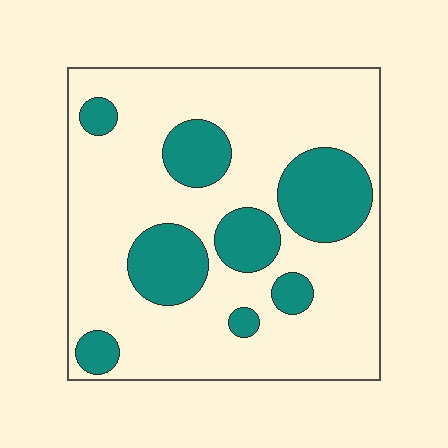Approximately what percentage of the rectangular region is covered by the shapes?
Approximately 25%.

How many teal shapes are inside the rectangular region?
8.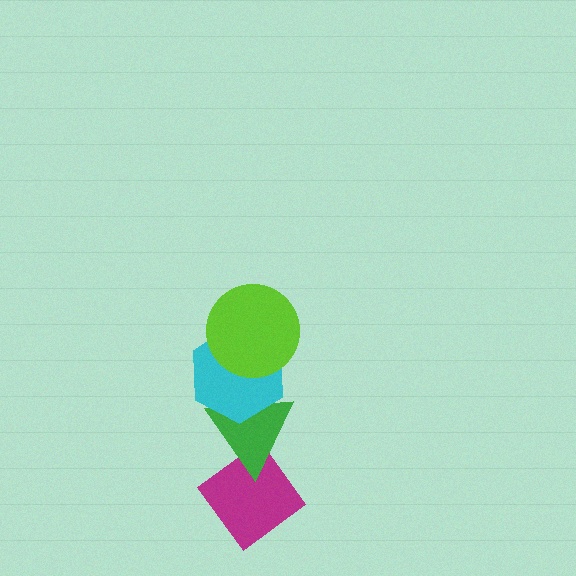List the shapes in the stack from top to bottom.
From top to bottom: the lime circle, the cyan hexagon, the green triangle, the magenta diamond.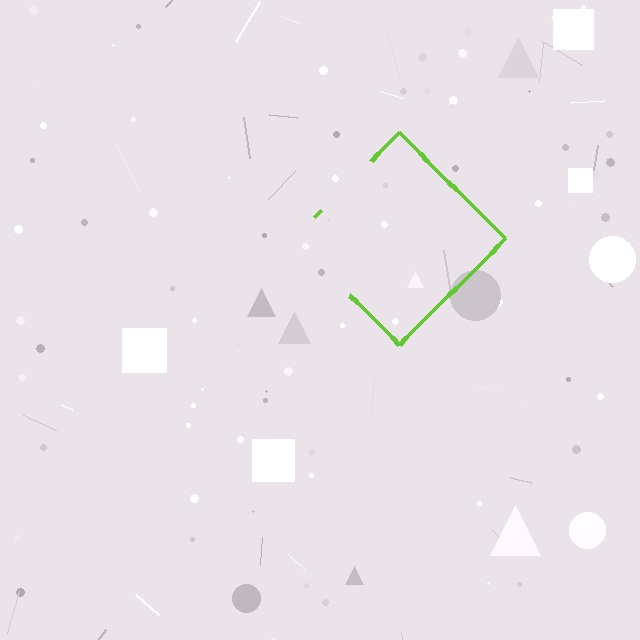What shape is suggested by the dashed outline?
The dashed outline suggests a diamond.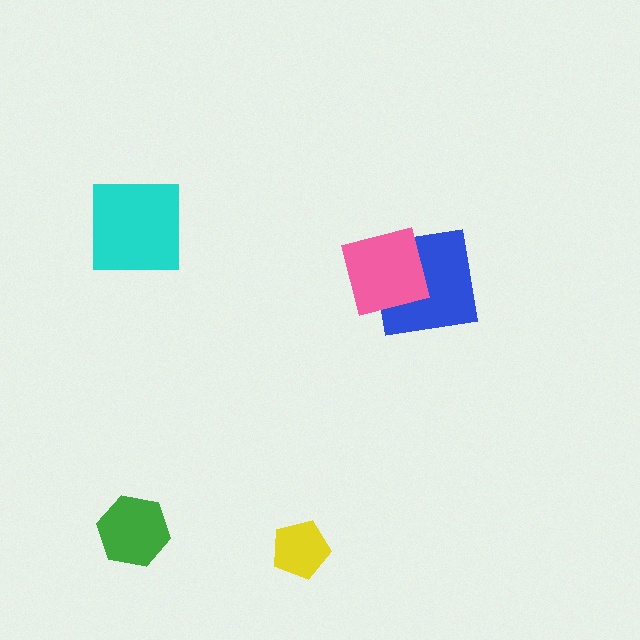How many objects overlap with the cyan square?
0 objects overlap with the cyan square.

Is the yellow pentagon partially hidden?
No, no other shape covers it.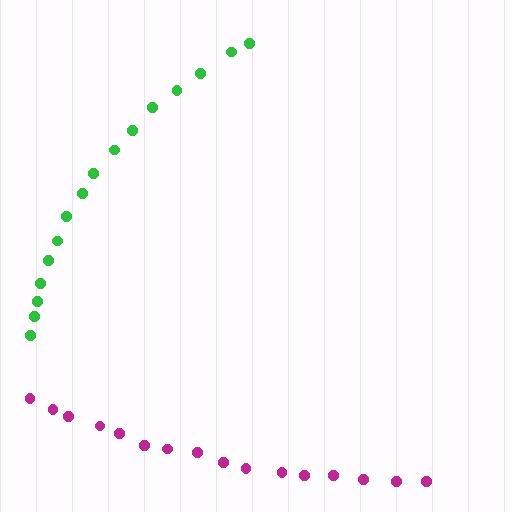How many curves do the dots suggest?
There are 2 distinct paths.